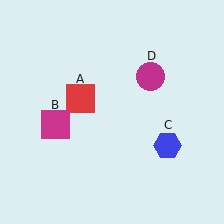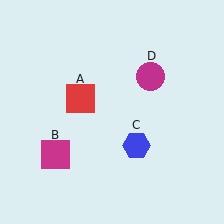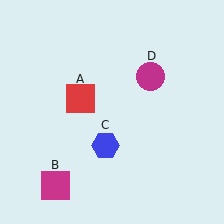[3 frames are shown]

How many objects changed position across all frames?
2 objects changed position: magenta square (object B), blue hexagon (object C).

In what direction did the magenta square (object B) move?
The magenta square (object B) moved down.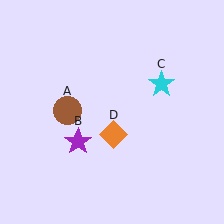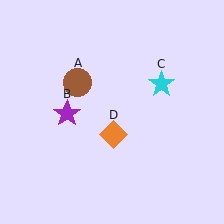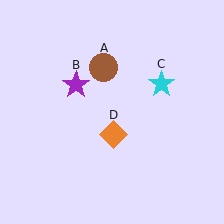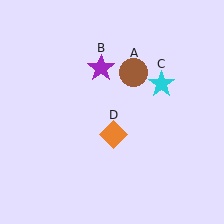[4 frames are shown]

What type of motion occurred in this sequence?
The brown circle (object A), purple star (object B) rotated clockwise around the center of the scene.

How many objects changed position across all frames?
2 objects changed position: brown circle (object A), purple star (object B).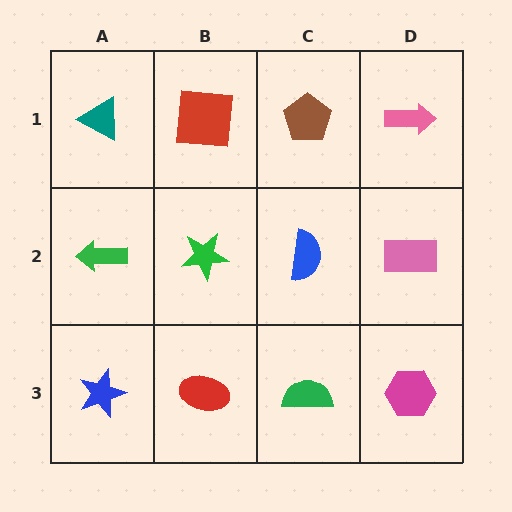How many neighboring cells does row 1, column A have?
2.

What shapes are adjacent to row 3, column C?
A blue semicircle (row 2, column C), a red ellipse (row 3, column B), a magenta hexagon (row 3, column D).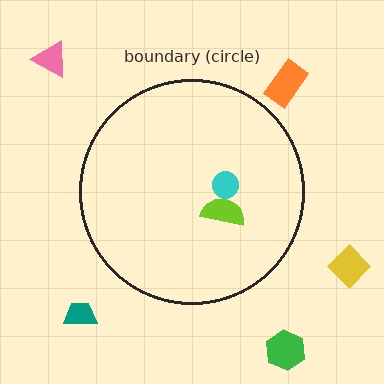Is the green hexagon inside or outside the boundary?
Outside.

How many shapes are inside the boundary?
2 inside, 5 outside.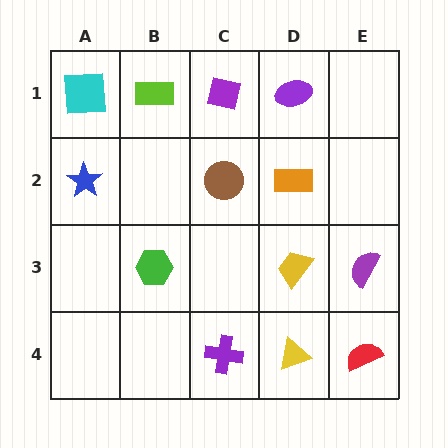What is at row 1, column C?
A purple square.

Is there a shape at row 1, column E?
No, that cell is empty.